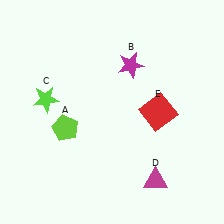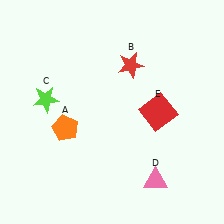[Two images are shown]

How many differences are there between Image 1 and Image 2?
There are 3 differences between the two images.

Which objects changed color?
A changed from lime to orange. B changed from magenta to red. D changed from magenta to pink.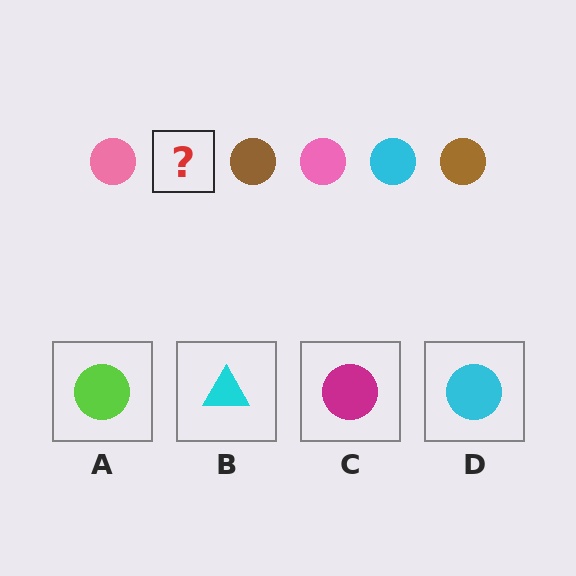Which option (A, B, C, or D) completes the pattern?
D.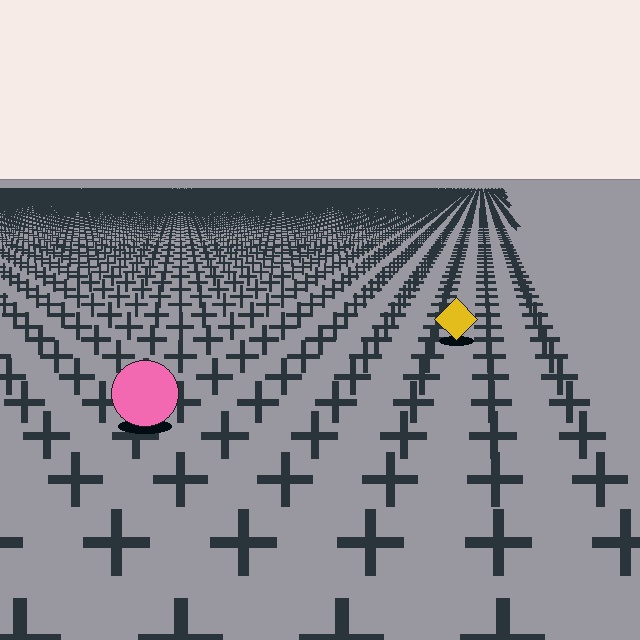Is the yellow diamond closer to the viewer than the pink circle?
No. The pink circle is closer — you can tell from the texture gradient: the ground texture is coarser near it.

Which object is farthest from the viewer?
The yellow diamond is farthest from the viewer. It appears smaller and the ground texture around it is denser.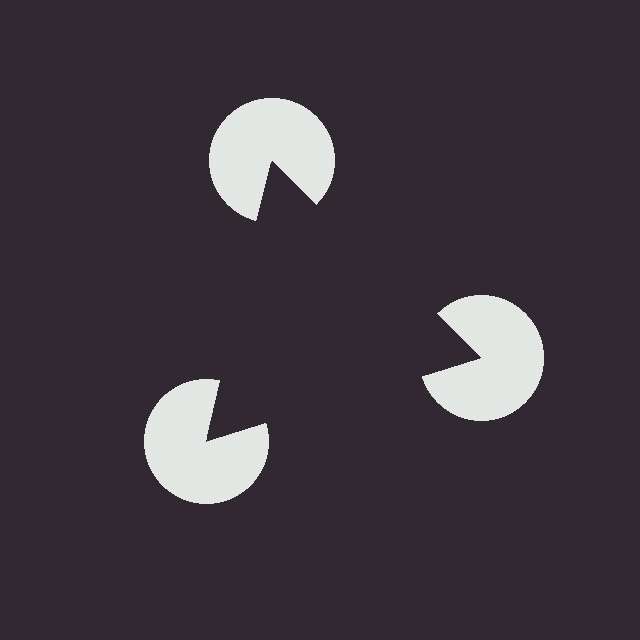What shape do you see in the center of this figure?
An illusory triangle — its edges are inferred from the aligned wedge cuts in the pac-man discs, not physically drawn.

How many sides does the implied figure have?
3 sides.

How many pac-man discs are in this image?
There are 3 — one at each vertex of the illusory triangle.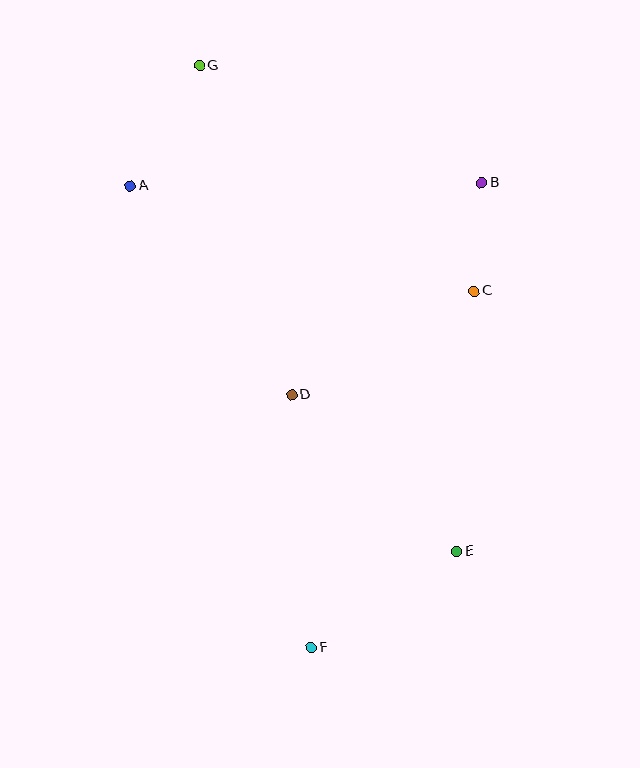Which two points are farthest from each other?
Points F and G are farthest from each other.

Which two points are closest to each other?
Points B and C are closest to each other.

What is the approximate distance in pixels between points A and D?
The distance between A and D is approximately 264 pixels.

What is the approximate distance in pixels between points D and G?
The distance between D and G is approximately 342 pixels.